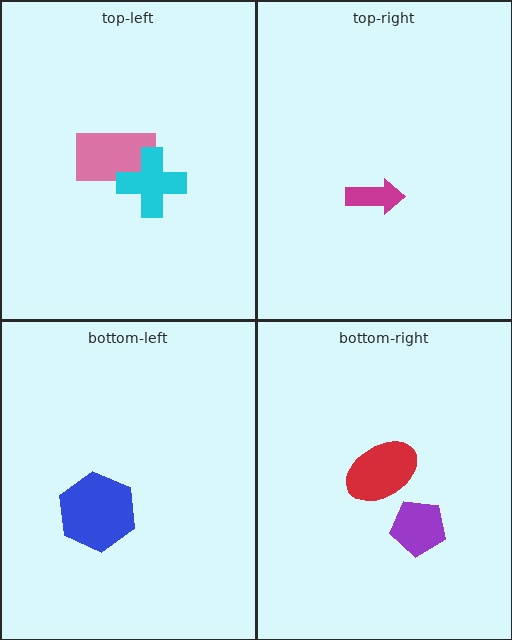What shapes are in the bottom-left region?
The blue hexagon.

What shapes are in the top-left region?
The pink rectangle, the cyan cross.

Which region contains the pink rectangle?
The top-left region.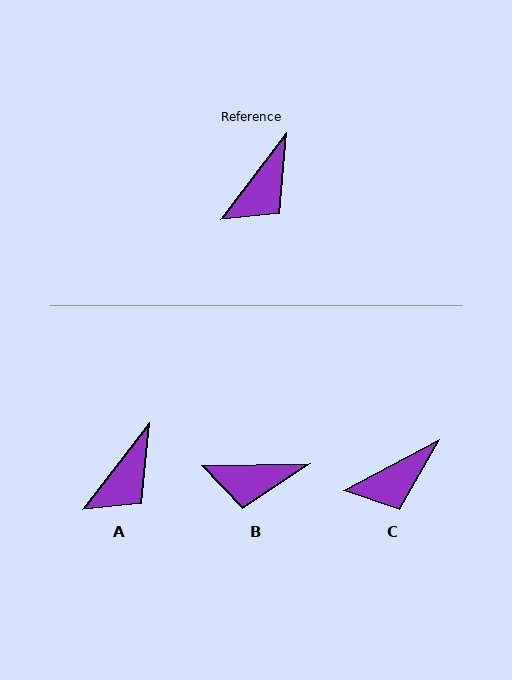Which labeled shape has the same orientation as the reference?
A.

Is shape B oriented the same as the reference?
No, it is off by about 51 degrees.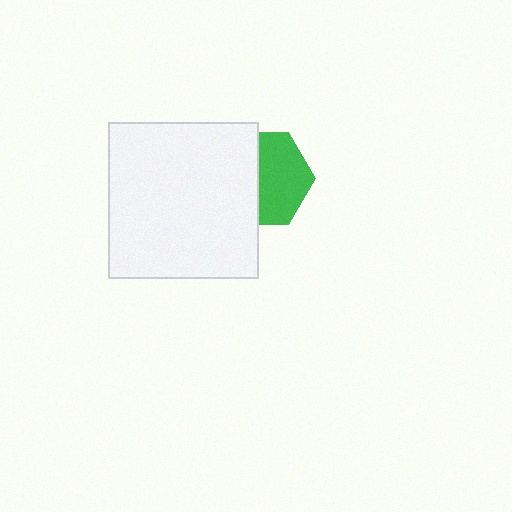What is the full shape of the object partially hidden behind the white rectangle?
The partially hidden object is a green hexagon.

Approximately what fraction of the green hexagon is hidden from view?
Roughly 46% of the green hexagon is hidden behind the white rectangle.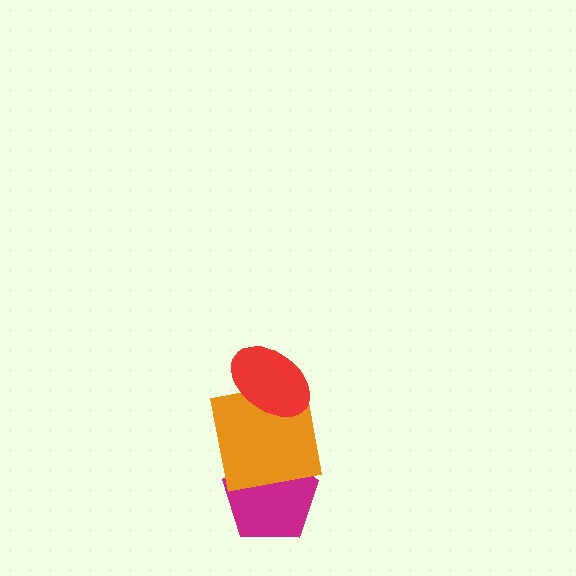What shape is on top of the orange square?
The red ellipse is on top of the orange square.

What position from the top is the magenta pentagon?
The magenta pentagon is 3rd from the top.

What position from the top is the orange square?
The orange square is 2nd from the top.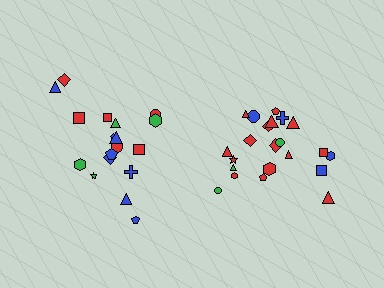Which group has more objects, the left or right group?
The right group.